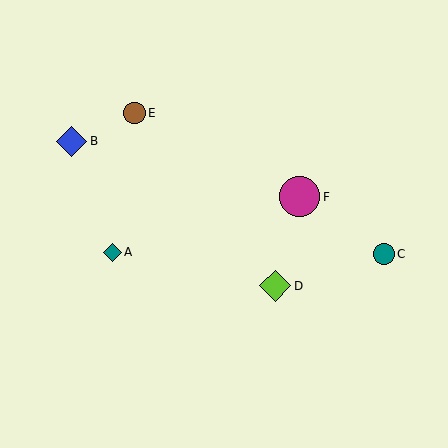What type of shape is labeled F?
Shape F is a magenta circle.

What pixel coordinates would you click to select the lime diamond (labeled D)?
Click at (275, 286) to select the lime diamond D.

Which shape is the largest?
The magenta circle (labeled F) is the largest.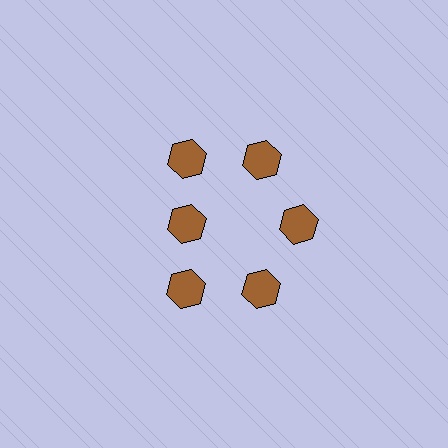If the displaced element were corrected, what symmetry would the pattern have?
It would have 6-fold rotational symmetry — the pattern would map onto itself every 60 degrees.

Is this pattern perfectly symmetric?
No. The 6 brown hexagons are arranged in a ring, but one element near the 9 o'clock position is pulled inward toward the center, breaking the 6-fold rotational symmetry.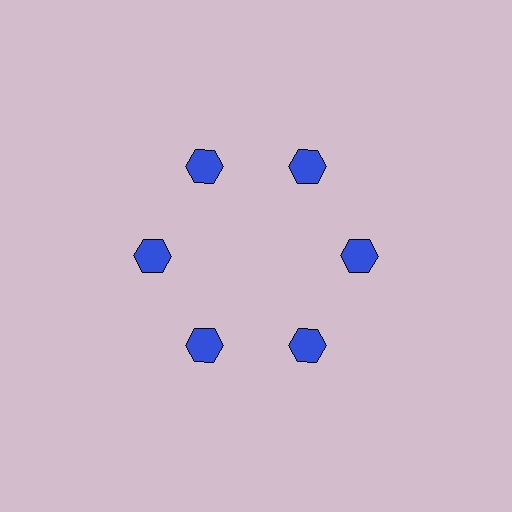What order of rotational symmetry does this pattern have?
This pattern has 6-fold rotational symmetry.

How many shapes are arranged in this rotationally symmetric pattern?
There are 6 shapes, arranged in 6 groups of 1.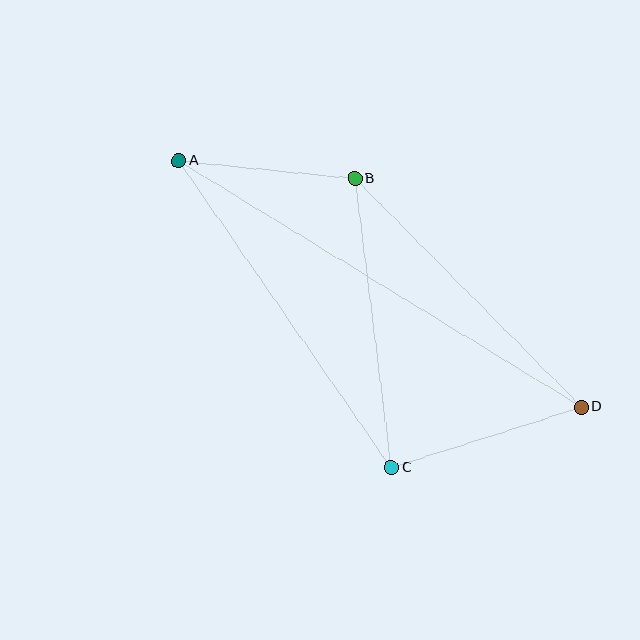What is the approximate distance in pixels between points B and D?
The distance between B and D is approximately 322 pixels.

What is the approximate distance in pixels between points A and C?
The distance between A and C is approximately 373 pixels.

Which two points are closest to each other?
Points A and B are closest to each other.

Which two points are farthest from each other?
Points A and D are farthest from each other.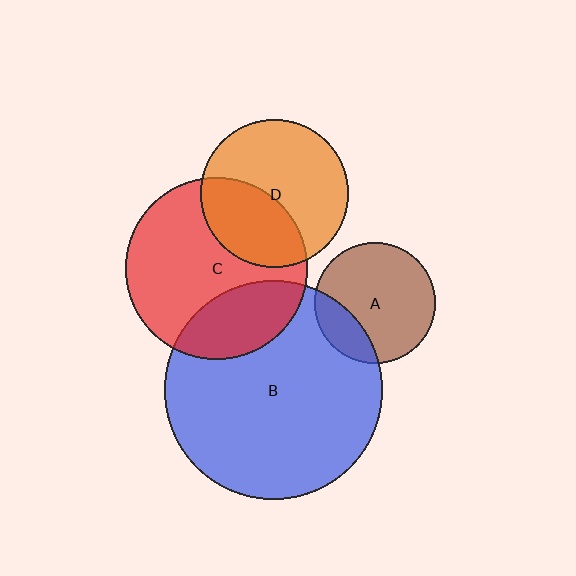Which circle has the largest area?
Circle B (blue).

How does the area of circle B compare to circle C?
Approximately 1.5 times.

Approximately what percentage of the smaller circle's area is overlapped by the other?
Approximately 40%.